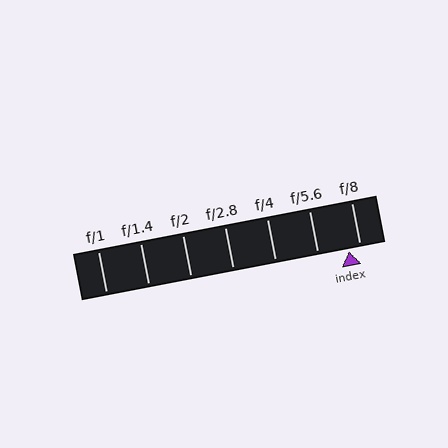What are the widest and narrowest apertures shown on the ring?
The widest aperture shown is f/1 and the narrowest is f/8.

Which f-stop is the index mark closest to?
The index mark is closest to f/8.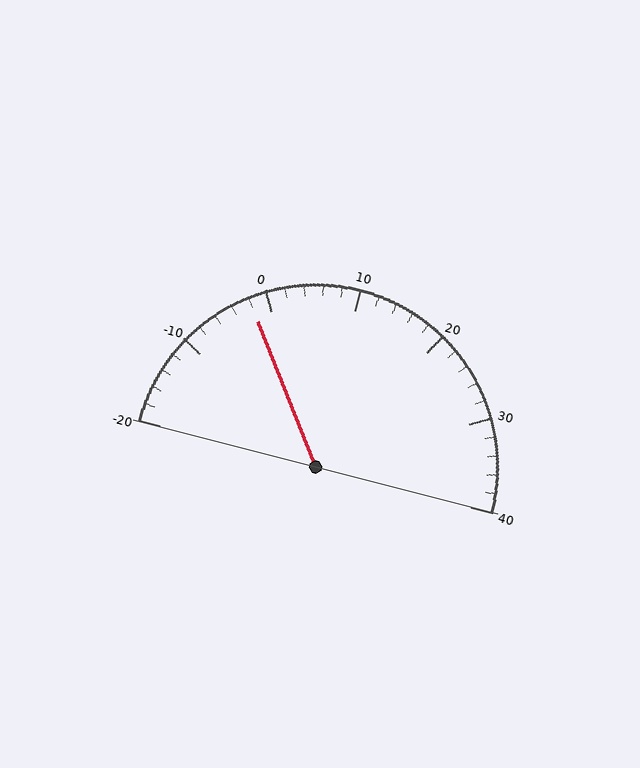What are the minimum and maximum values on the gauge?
The gauge ranges from -20 to 40.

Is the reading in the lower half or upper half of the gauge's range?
The reading is in the lower half of the range (-20 to 40).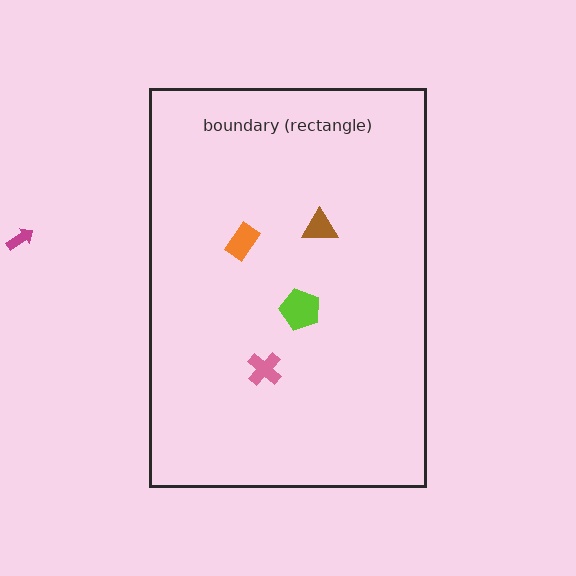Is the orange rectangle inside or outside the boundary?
Inside.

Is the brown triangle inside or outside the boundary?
Inside.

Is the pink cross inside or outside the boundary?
Inside.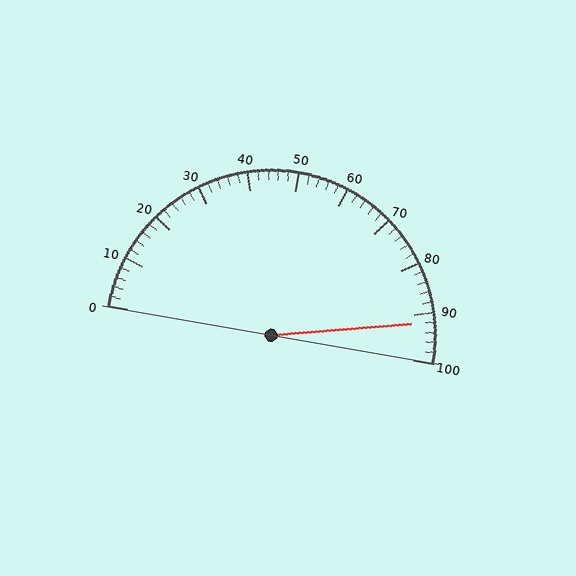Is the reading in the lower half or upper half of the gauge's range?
The reading is in the upper half of the range (0 to 100).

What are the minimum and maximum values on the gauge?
The gauge ranges from 0 to 100.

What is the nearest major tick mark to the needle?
The nearest major tick mark is 90.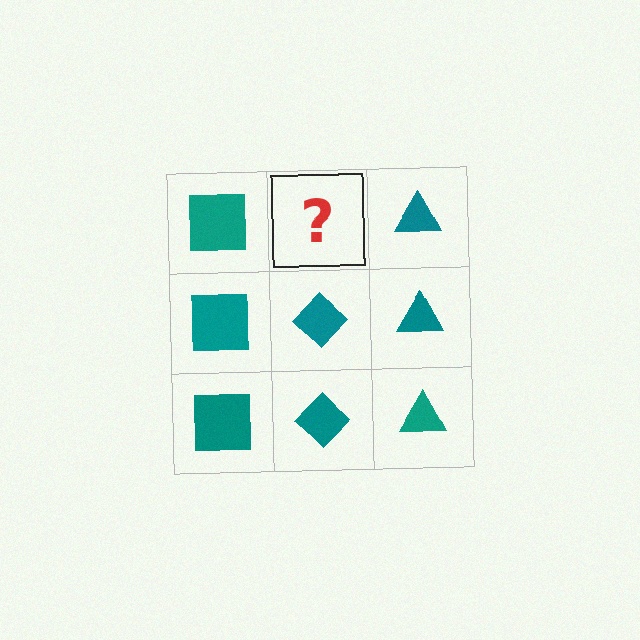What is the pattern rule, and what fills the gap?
The rule is that each column has a consistent shape. The gap should be filled with a teal diamond.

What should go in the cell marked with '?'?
The missing cell should contain a teal diamond.